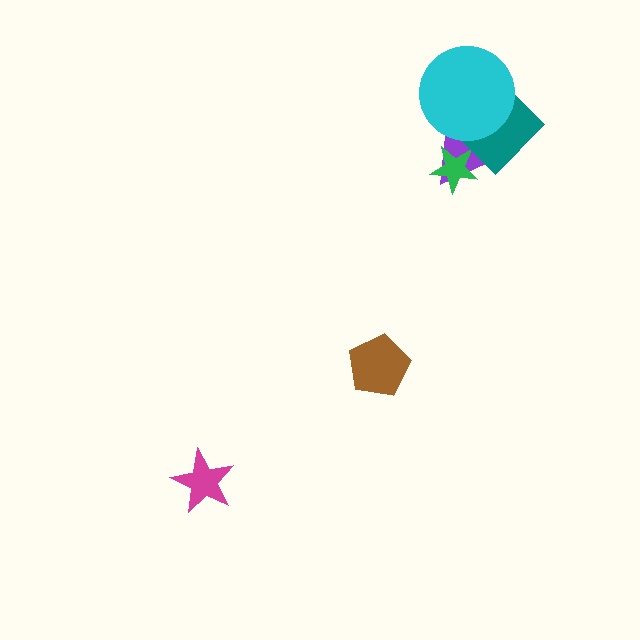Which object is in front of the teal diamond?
The cyan circle is in front of the teal diamond.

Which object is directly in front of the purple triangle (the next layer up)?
The green star is directly in front of the purple triangle.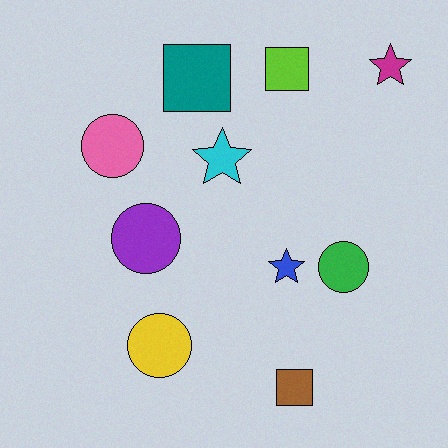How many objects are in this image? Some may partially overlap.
There are 10 objects.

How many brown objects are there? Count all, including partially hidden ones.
There is 1 brown object.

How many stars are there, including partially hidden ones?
There are 3 stars.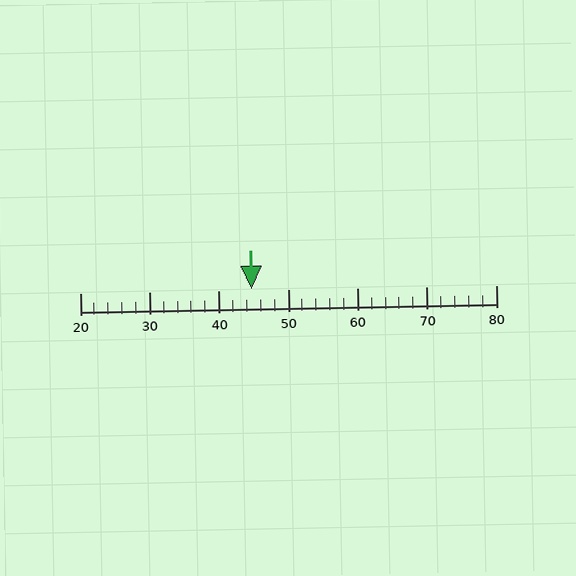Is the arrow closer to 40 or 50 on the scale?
The arrow is closer to 40.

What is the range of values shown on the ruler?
The ruler shows values from 20 to 80.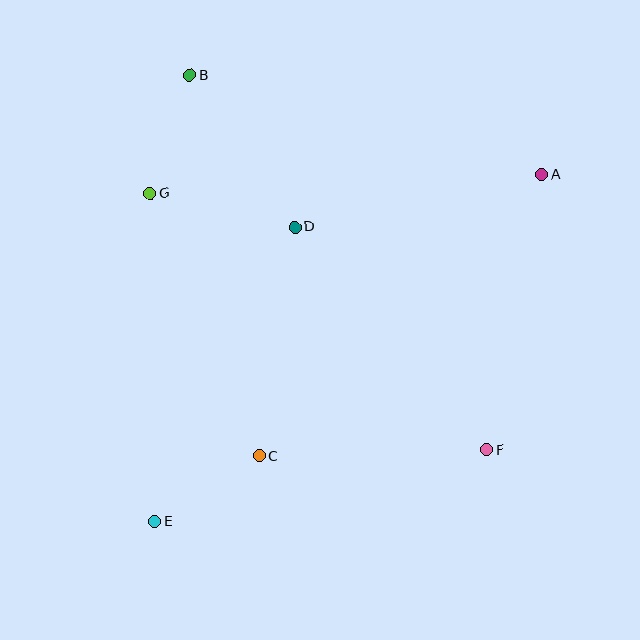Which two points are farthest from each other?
Points A and E are farthest from each other.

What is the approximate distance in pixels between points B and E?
The distance between B and E is approximately 448 pixels.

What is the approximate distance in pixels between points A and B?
The distance between A and B is approximately 365 pixels.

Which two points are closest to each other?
Points C and E are closest to each other.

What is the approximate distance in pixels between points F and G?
The distance between F and G is approximately 423 pixels.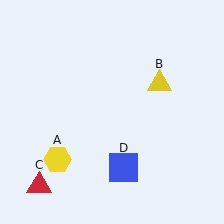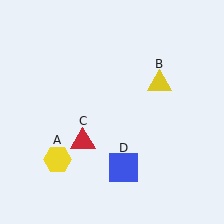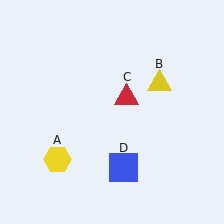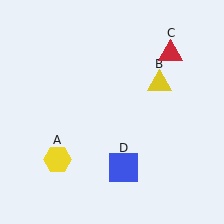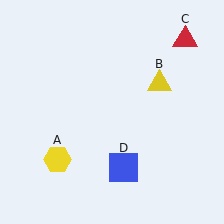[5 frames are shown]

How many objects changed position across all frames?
1 object changed position: red triangle (object C).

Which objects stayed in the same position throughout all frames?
Yellow hexagon (object A) and yellow triangle (object B) and blue square (object D) remained stationary.